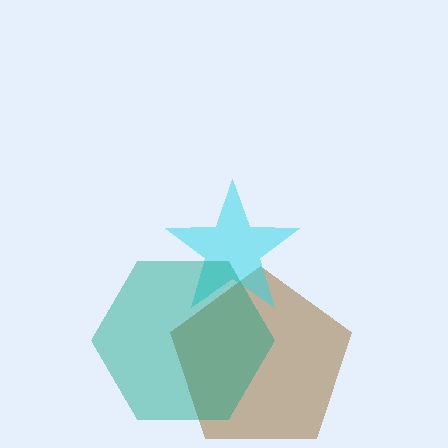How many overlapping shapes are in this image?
There are 3 overlapping shapes in the image.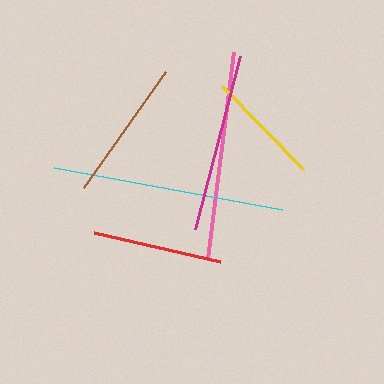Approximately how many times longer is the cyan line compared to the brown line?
The cyan line is approximately 1.6 times the length of the brown line.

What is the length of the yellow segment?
The yellow segment is approximately 116 pixels long.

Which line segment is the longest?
The cyan line is the longest at approximately 232 pixels.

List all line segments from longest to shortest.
From longest to shortest: cyan, pink, magenta, brown, red, yellow.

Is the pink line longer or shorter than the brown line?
The pink line is longer than the brown line.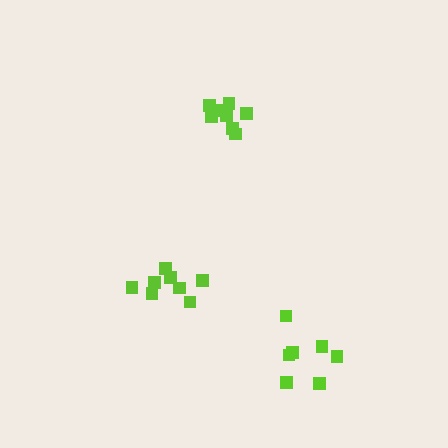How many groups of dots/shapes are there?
There are 3 groups.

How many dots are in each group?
Group 1: 8 dots, Group 2: 8 dots, Group 3: 7 dots (23 total).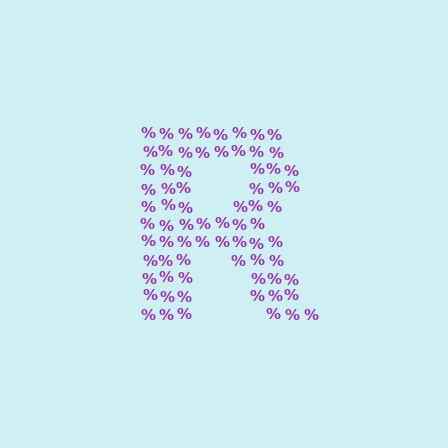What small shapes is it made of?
It is made of small percent signs.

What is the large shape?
The large shape is the letter R.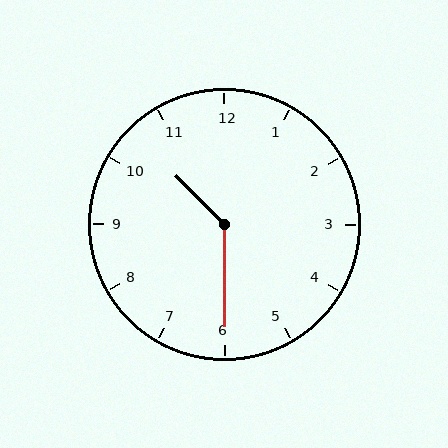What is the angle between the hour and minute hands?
Approximately 135 degrees.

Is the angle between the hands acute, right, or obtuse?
It is obtuse.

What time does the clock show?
10:30.